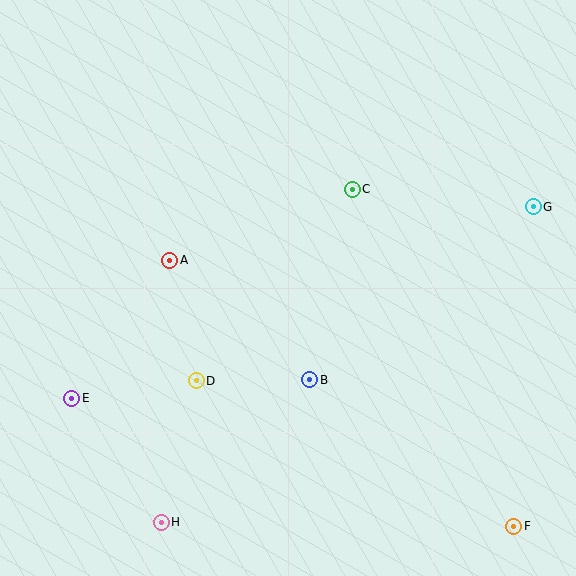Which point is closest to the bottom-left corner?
Point H is closest to the bottom-left corner.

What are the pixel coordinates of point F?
Point F is at (514, 526).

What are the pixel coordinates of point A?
Point A is at (170, 260).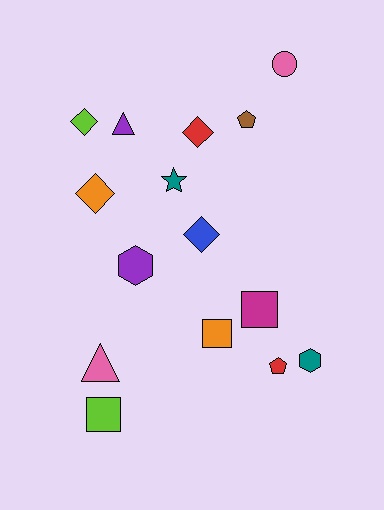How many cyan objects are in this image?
There are no cyan objects.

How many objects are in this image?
There are 15 objects.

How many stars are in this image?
There is 1 star.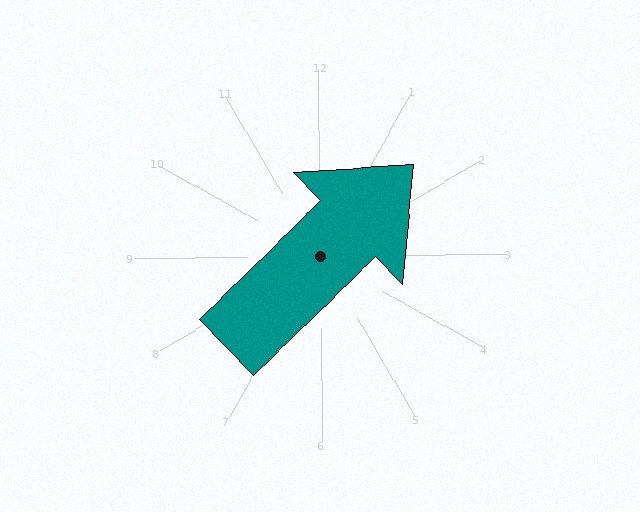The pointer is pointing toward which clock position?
Roughly 2 o'clock.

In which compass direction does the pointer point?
Northeast.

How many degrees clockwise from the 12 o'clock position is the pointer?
Approximately 46 degrees.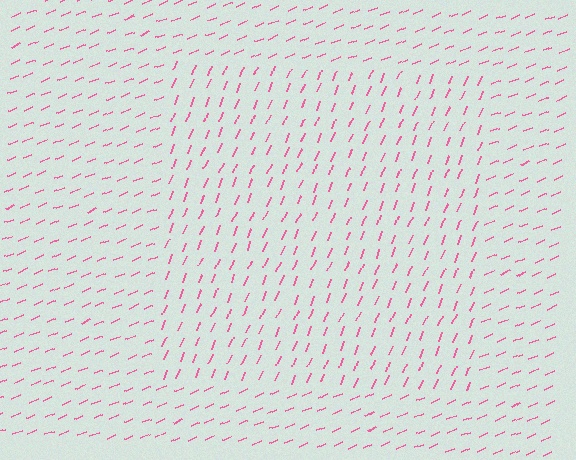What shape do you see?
I see a rectangle.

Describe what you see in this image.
The image is filled with small pink line segments. A rectangle region in the image has lines oriented differently from the surrounding lines, creating a visible texture boundary.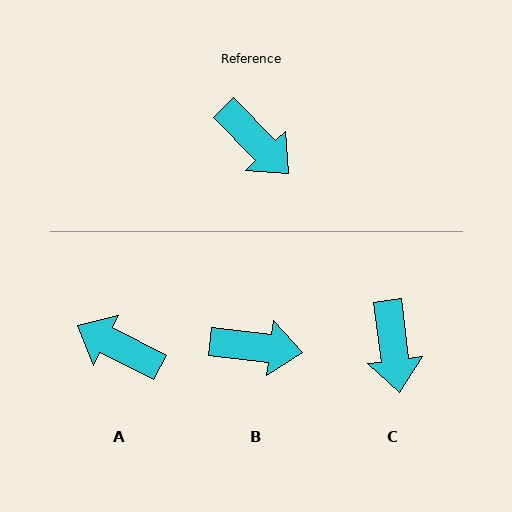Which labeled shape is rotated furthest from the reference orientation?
A, about 161 degrees away.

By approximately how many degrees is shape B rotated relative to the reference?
Approximately 39 degrees counter-clockwise.